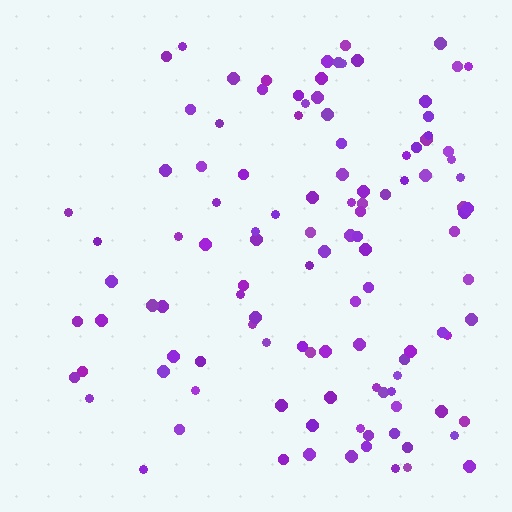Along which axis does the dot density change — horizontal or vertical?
Horizontal.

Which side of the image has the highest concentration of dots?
The right.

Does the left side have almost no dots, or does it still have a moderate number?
Still a moderate number, just noticeably fewer than the right.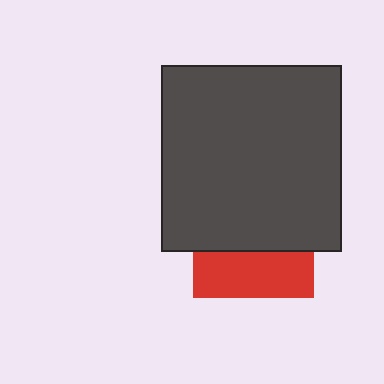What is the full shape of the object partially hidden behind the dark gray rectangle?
The partially hidden object is a red square.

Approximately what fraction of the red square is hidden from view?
Roughly 62% of the red square is hidden behind the dark gray rectangle.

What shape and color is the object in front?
The object in front is a dark gray rectangle.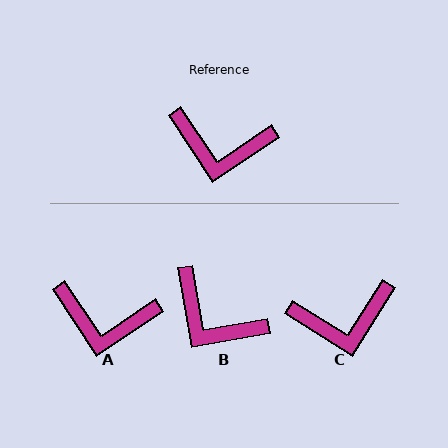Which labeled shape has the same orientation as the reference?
A.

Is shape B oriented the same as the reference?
No, it is off by about 24 degrees.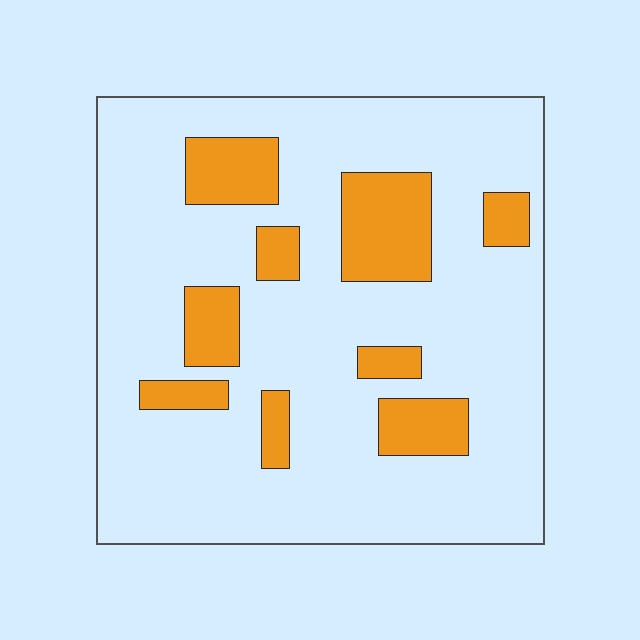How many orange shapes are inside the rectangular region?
9.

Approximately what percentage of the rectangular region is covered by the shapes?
Approximately 20%.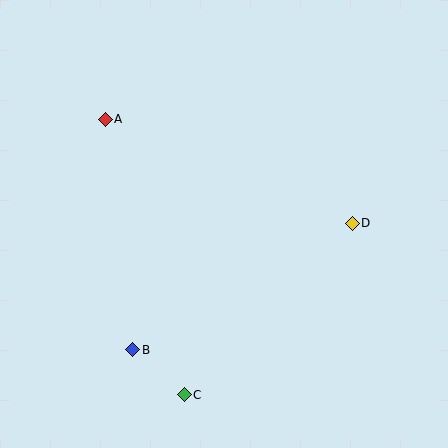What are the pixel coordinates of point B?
Point B is at (133, 350).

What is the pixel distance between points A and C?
The distance between A and C is 287 pixels.